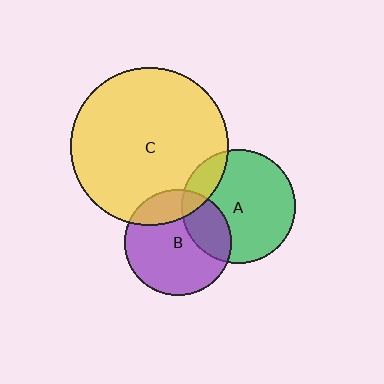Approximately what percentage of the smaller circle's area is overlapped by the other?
Approximately 20%.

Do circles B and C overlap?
Yes.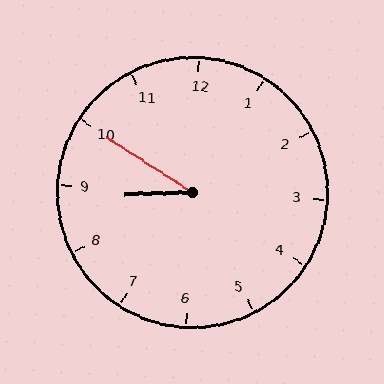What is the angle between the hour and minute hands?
Approximately 35 degrees.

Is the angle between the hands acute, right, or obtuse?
It is acute.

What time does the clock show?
8:50.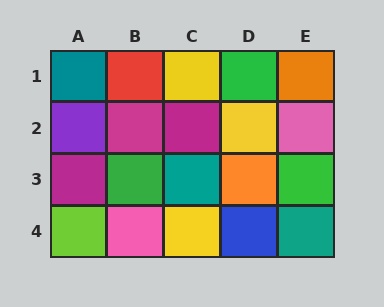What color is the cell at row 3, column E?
Green.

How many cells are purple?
1 cell is purple.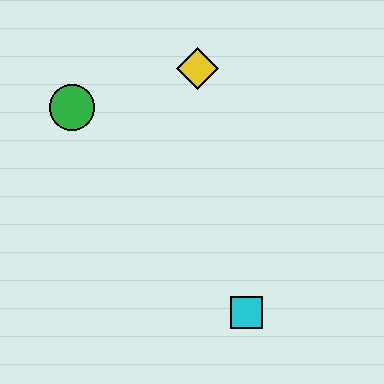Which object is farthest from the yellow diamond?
The cyan square is farthest from the yellow diamond.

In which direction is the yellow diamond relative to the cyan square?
The yellow diamond is above the cyan square.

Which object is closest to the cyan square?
The yellow diamond is closest to the cyan square.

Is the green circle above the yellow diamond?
No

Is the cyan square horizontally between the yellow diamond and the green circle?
No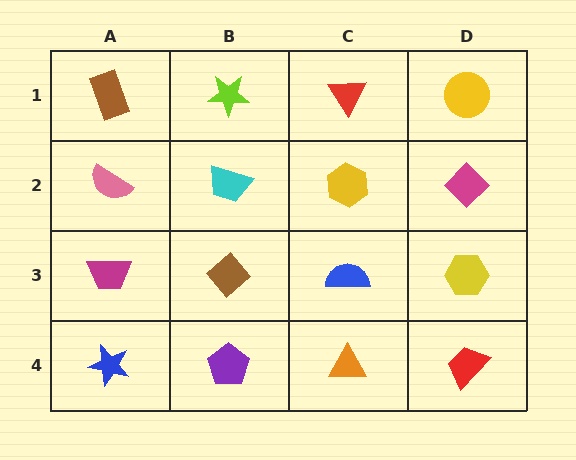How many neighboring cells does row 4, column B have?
3.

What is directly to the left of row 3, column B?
A magenta trapezoid.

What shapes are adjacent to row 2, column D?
A yellow circle (row 1, column D), a yellow hexagon (row 3, column D), a yellow hexagon (row 2, column C).